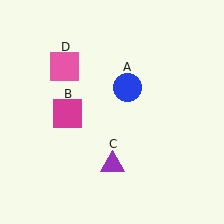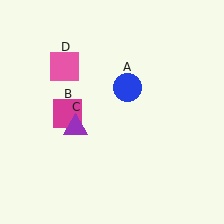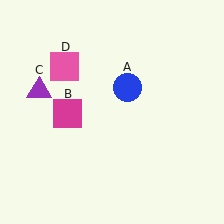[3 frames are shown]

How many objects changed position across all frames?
1 object changed position: purple triangle (object C).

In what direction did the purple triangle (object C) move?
The purple triangle (object C) moved up and to the left.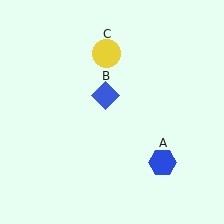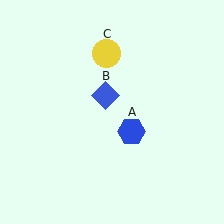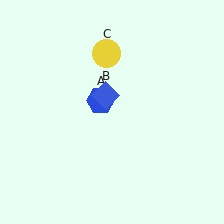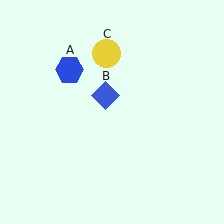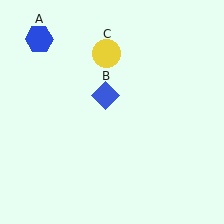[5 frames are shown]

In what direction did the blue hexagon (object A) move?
The blue hexagon (object A) moved up and to the left.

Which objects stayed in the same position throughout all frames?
Blue diamond (object B) and yellow circle (object C) remained stationary.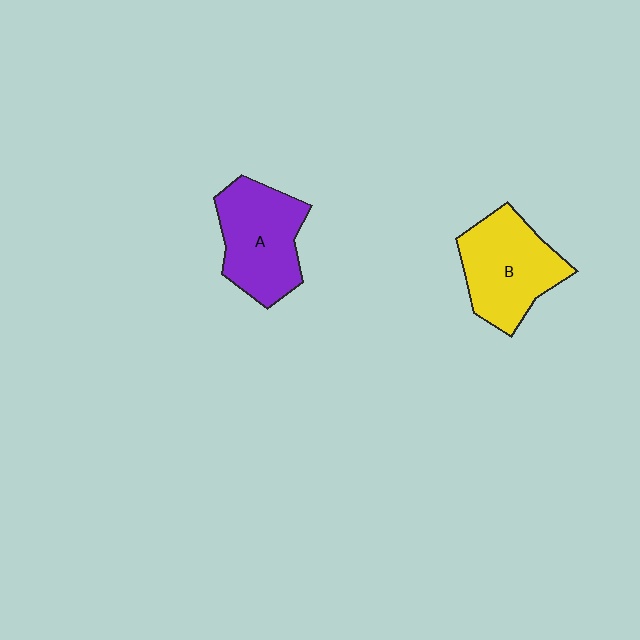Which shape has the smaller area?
Shape A (purple).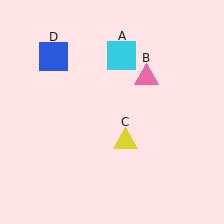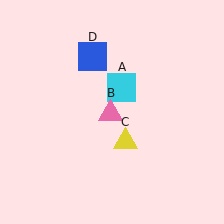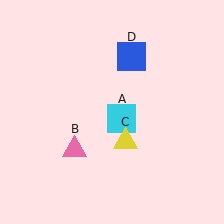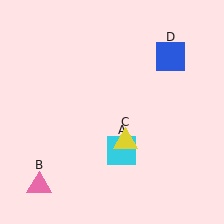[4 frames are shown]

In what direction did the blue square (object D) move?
The blue square (object D) moved right.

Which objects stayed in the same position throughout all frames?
Yellow triangle (object C) remained stationary.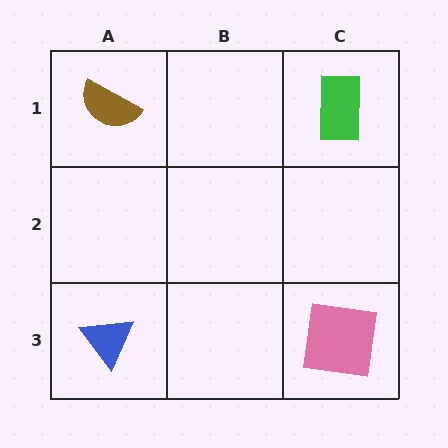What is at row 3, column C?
A pink square.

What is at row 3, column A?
A blue triangle.